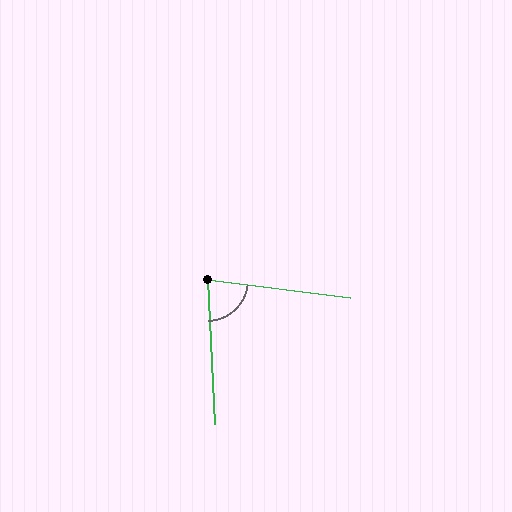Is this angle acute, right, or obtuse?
It is acute.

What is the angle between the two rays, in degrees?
Approximately 80 degrees.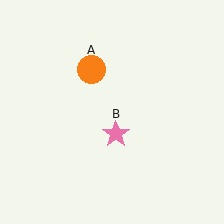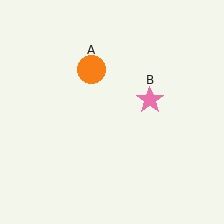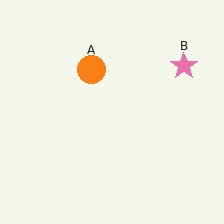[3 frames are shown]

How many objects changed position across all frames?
1 object changed position: pink star (object B).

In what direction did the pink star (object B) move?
The pink star (object B) moved up and to the right.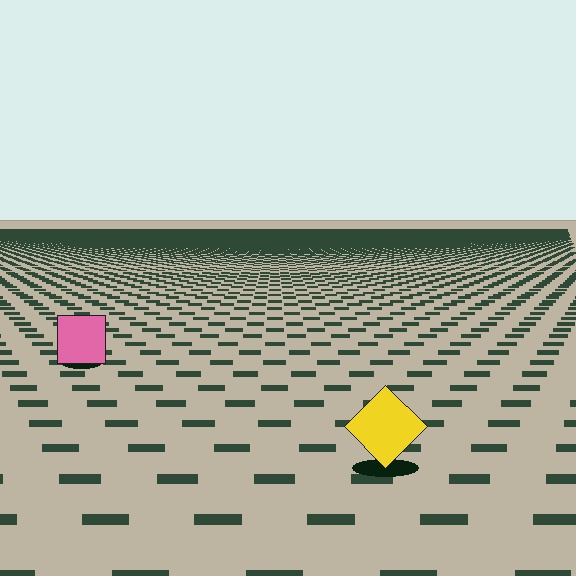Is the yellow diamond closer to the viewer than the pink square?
Yes. The yellow diamond is closer — you can tell from the texture gradient: the ground texture is coarser near it.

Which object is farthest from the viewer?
The pink square is farthest from the viewer. It appears smaller and the ground texture around it is denser.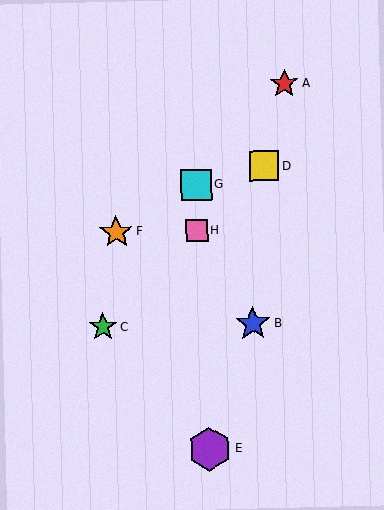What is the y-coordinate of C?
Object C is at y≈327.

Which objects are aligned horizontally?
Objects B, C are aligned horizontally.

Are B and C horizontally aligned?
Yes, both are at y≈323.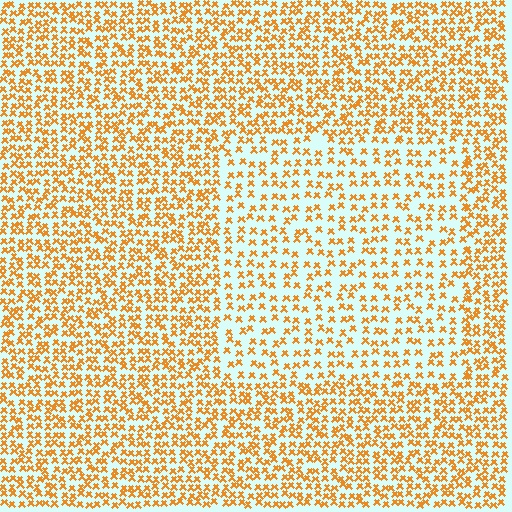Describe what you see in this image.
The image contains small orange elements arranged at two different densities. A rectangle-shaped region is visible where the elements are less densely packed than the surrounding area.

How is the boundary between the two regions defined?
The boundary is defined by a change in element density (approximately 1.8x ratio). All elements are the same color, size, and shape.